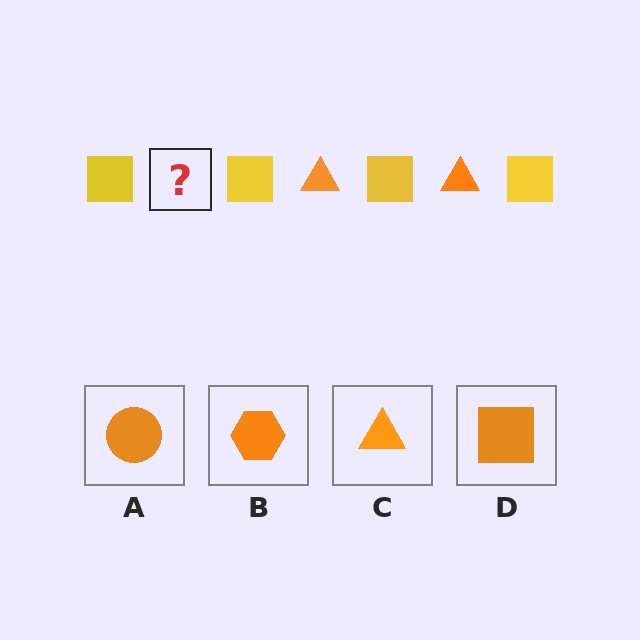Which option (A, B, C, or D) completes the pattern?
C.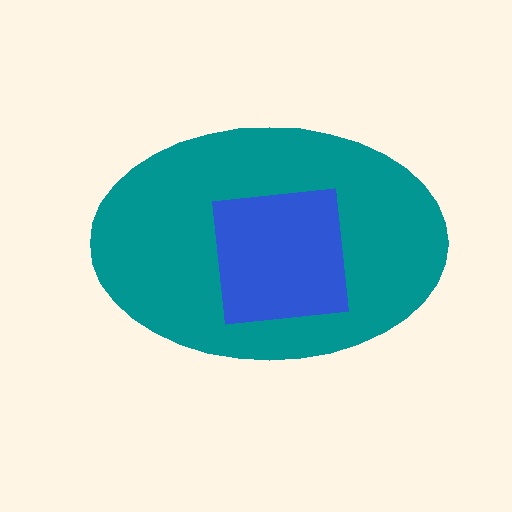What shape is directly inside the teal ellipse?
The blue square.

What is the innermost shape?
The blue square.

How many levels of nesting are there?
2.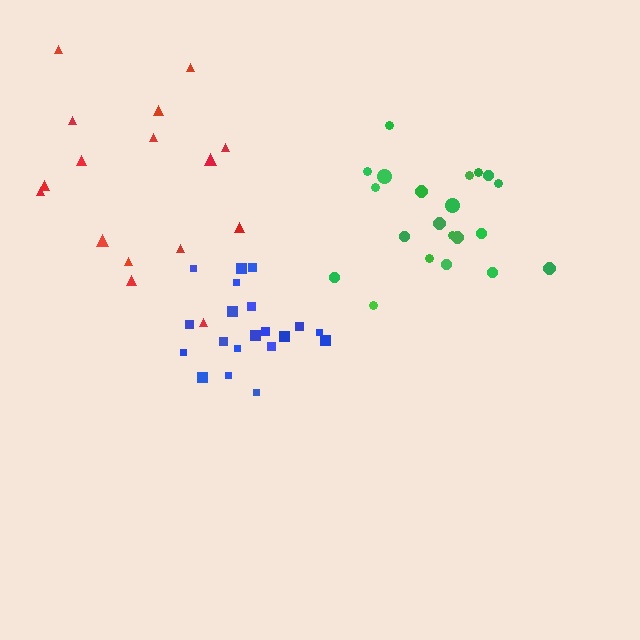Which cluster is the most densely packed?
Blue.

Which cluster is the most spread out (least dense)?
Red.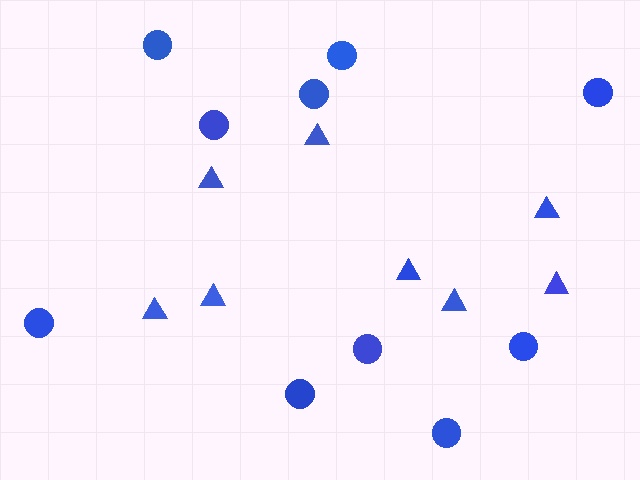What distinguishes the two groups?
There are 2 groups: one group of circles (10) and one group of triangles (8).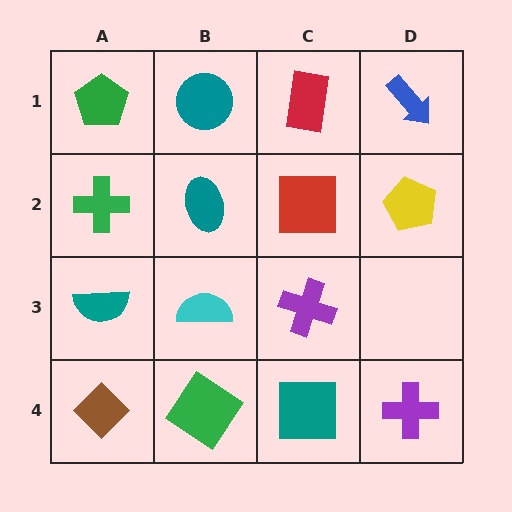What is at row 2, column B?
A teal ellipse.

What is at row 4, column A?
A brown diamond.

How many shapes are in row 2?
4 shapes.